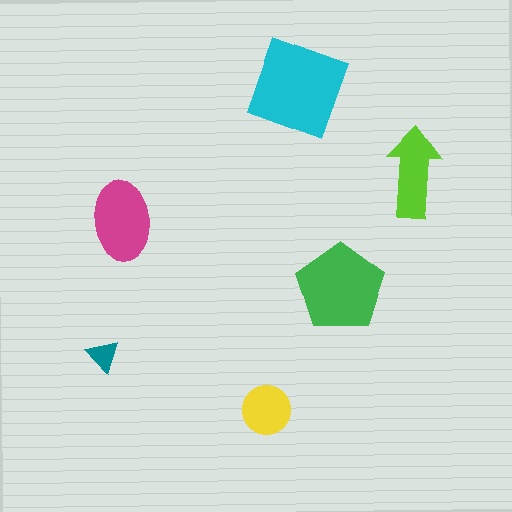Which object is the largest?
The cyan diamond.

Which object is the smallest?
The teal triangle.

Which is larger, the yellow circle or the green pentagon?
The green pentagon.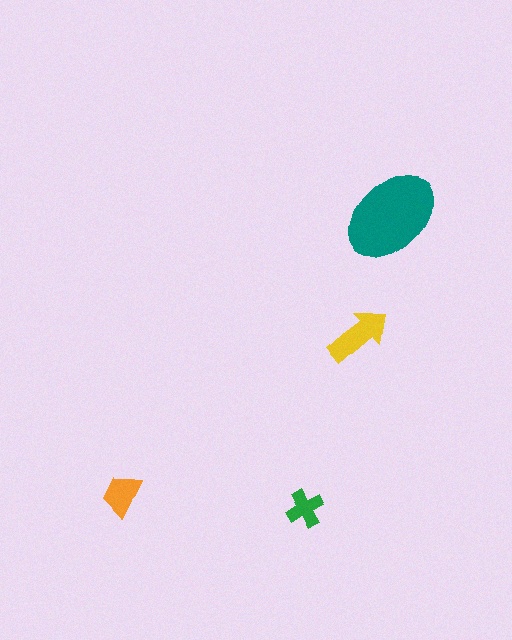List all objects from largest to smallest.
The teal ellipse, the yellow arrow, the orange trapezoid, the green cross.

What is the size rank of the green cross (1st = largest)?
4th.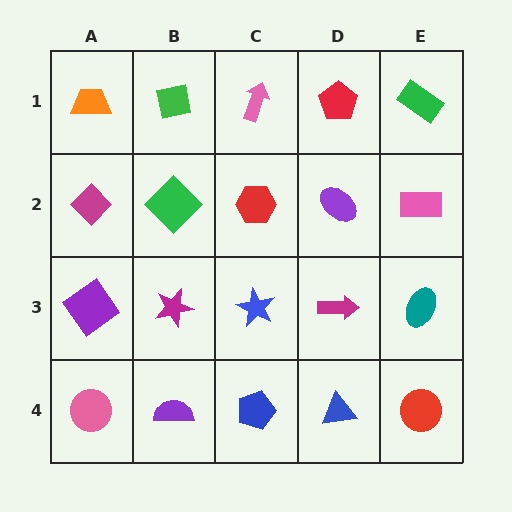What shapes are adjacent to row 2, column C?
A pink arrow (row 1, column C), a blue star (row 3, column C), a green diamond (row 2, column B), a purple ellipse (row 2, column D).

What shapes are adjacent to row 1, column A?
A magenta diamond (row 2, column A), a green square (row 1, column B).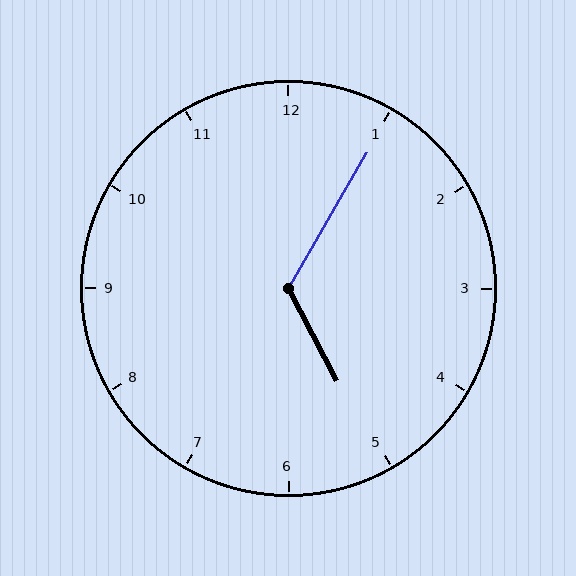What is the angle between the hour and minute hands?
Approximately 122 degrees.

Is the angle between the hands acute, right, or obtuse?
It is obtuse.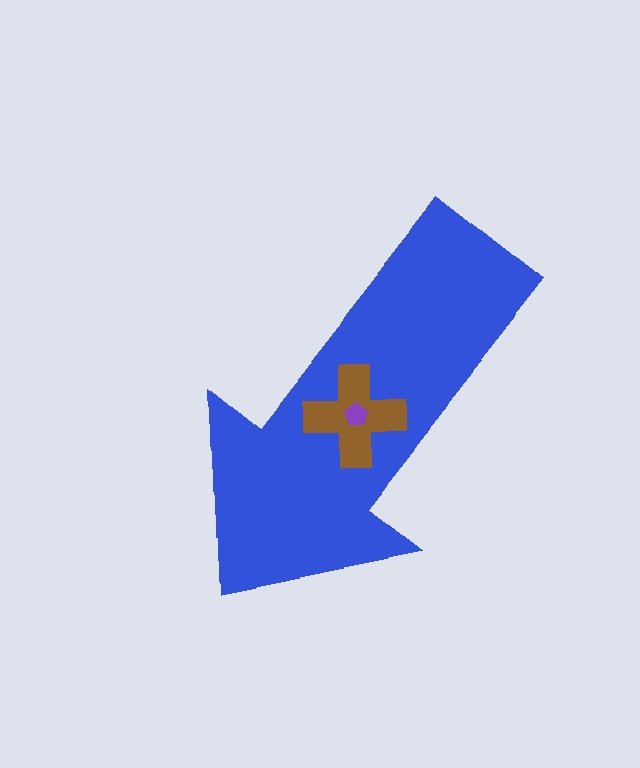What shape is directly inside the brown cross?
The purple pentagon.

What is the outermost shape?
The blue arrow.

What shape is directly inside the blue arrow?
The brown cross.